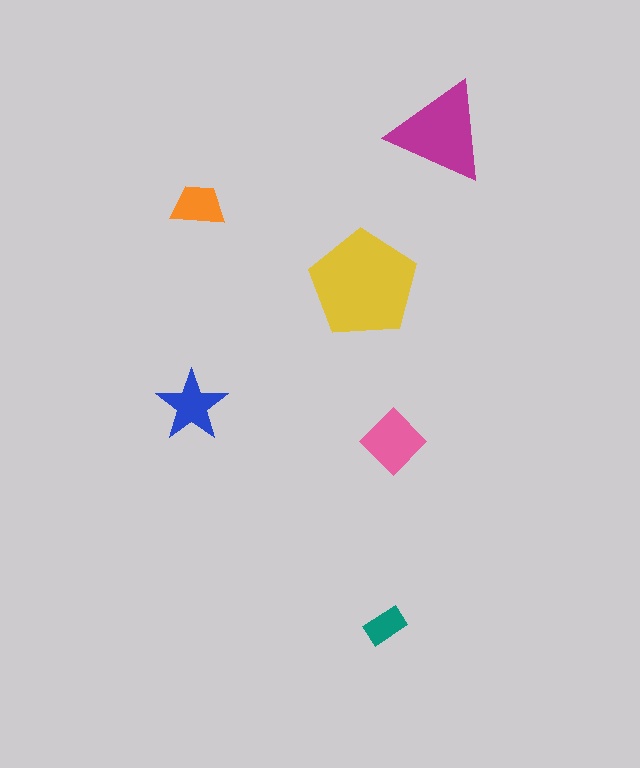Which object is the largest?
The yellow pentagon.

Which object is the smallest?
The teal rectangle.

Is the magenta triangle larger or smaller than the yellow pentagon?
Smaller.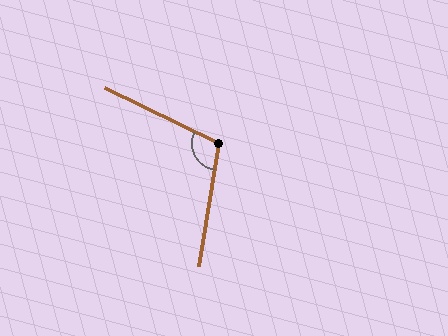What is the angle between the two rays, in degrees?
Approximately 107 degrees.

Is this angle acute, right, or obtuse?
It is obtuse.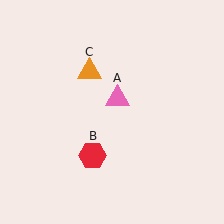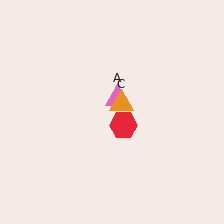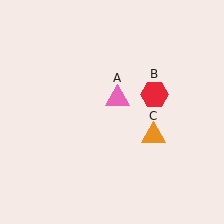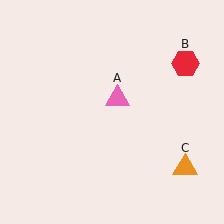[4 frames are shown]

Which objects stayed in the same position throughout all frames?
Pink triangle (object A) remained stationary.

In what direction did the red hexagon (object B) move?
The red hexagon (object B) moved up and to the right.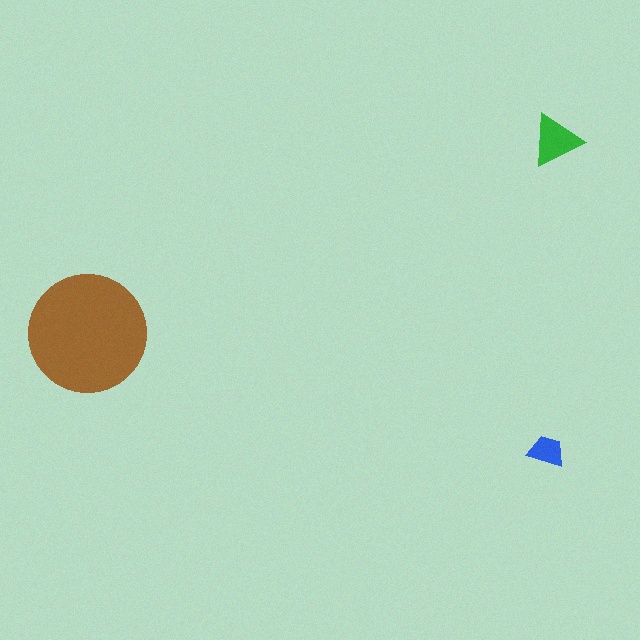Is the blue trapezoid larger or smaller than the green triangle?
Smaller.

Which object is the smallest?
The blue trapezoid.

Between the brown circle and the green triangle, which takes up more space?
The brown circle.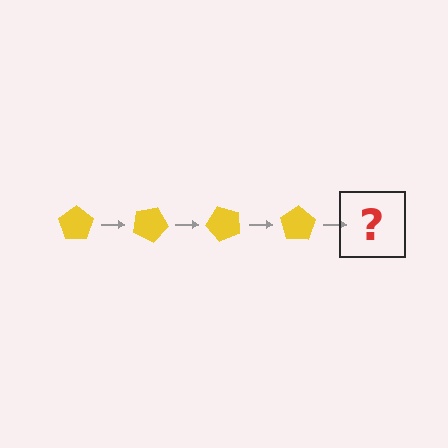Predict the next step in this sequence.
The next step is a yellow pentagon rotated 100 degrees.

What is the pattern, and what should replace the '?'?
The pattern is that the pentagon rotates 25 degrees each step. The '?' should be a yellow pentagon rotated 100 degrees.